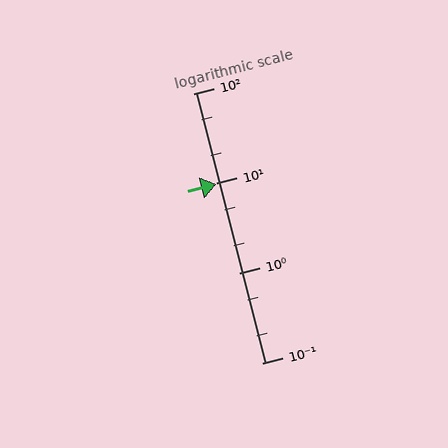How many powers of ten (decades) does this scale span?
The scale spans 3 decades, from 0.1 to 100.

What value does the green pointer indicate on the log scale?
The pointer indicates approximately 9.7.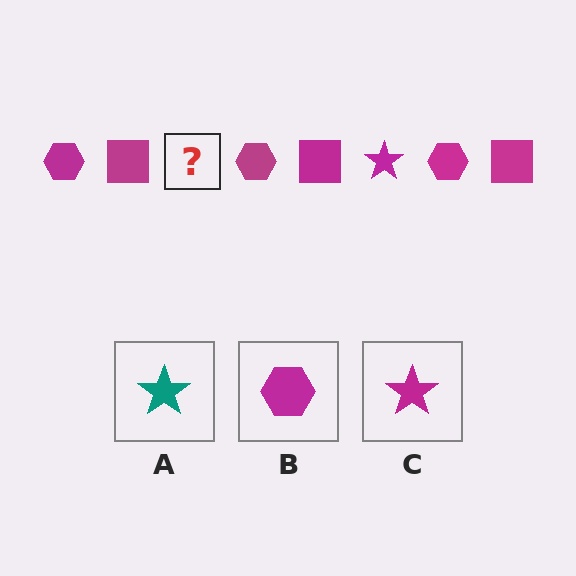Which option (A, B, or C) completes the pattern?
C.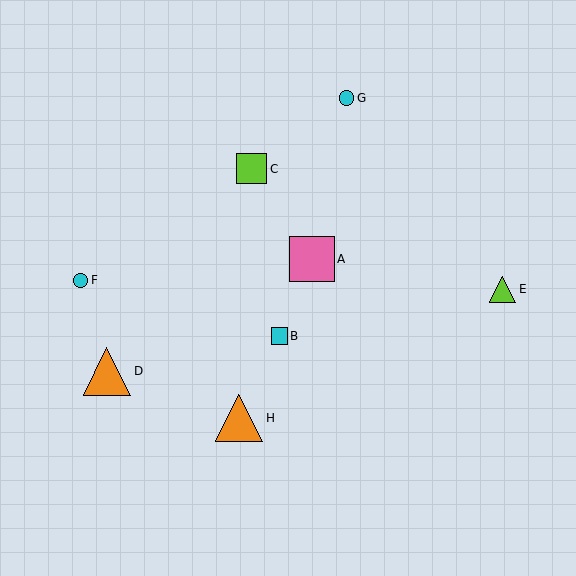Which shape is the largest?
The orange triangle (labeled D) is the largest.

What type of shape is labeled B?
Shape B is a cyan square.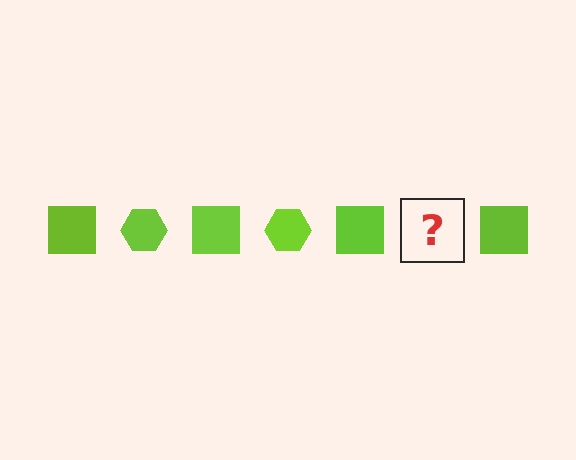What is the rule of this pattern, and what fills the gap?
The rule is that the pattern cycles through square, hexagon shapes in lime. The gap should be filled with a lime hexagon.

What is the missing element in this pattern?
The missing element is a lime hexagon.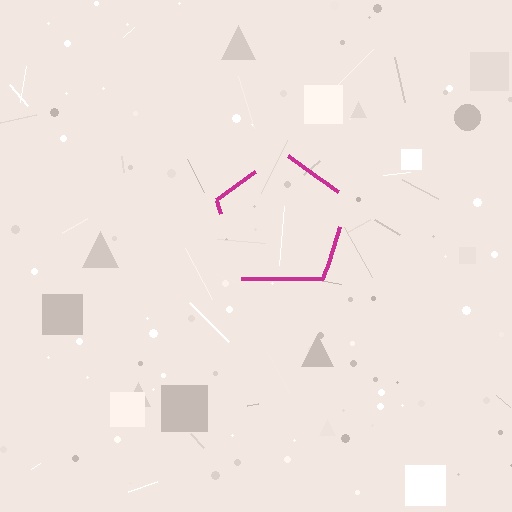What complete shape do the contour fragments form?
The contour fragments form a pentagon.